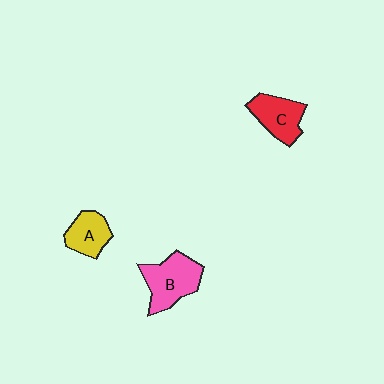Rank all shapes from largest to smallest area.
From largest to smallest: B (pink), C (red), A (yellow).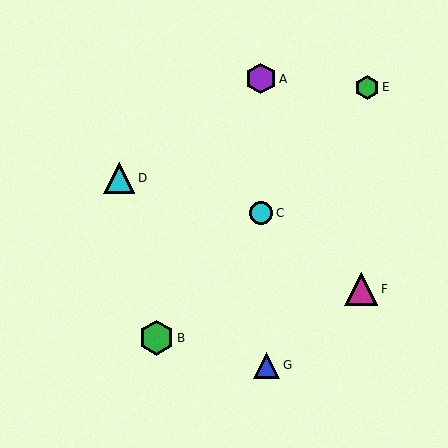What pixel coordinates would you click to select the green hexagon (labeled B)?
Click at (157, 338) to select the green hexagon B.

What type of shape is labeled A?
Shape A is a purple hexagon.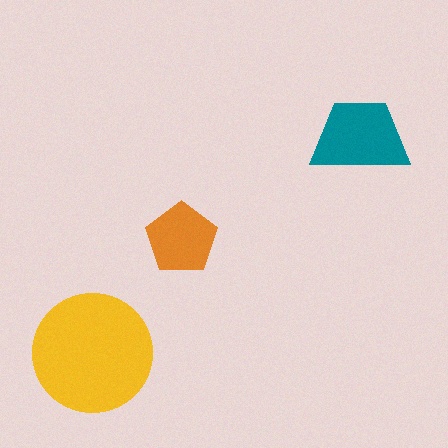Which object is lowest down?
The yellow circle is bottommost.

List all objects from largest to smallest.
The yellow circle, the teal trapezoid, the orange pentagon.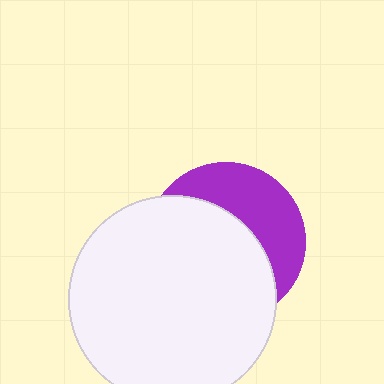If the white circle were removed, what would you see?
You would see the complete purple circle.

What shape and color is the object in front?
The object in front is a white circle.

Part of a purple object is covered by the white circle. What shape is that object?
It is a circle.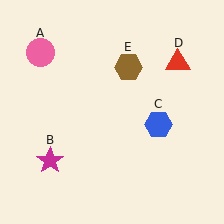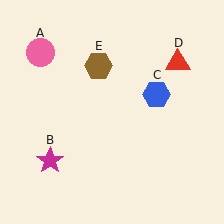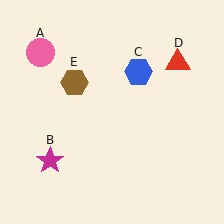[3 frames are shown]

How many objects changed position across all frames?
2 objects changed position: blue hexagon (object C), brown hexagon (object E).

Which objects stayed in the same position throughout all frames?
Pink circle (object A) and magenta star (object B) and red triangle (object D) remained stationary.